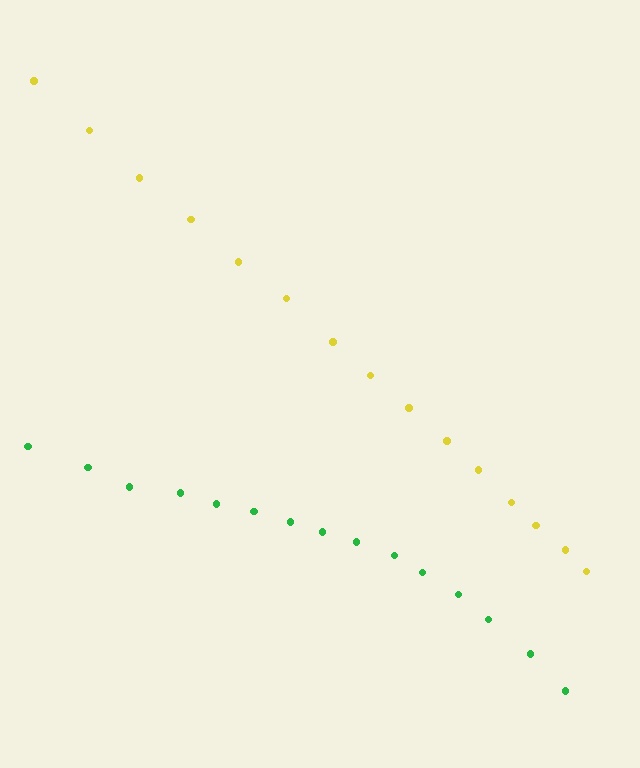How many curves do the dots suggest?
There are 2 distinct paths.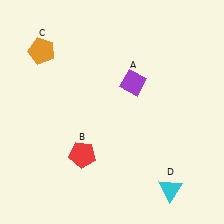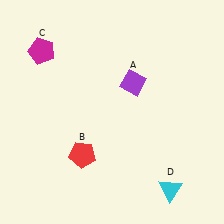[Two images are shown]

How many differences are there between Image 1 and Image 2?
There is 1 difference between the two images.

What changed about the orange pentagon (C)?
In Image 1, C is orange. In Image 2, it changed to magenta.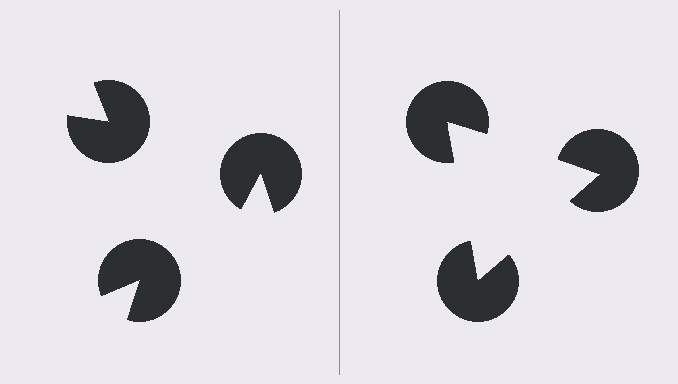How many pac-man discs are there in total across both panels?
6 — 3 on each side.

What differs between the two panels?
The pac-man discs are positioned identically on both sides; only the wedge orientations differ. On the right they align to a triangle; on the left they are misaligned.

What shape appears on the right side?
An illusory triangle.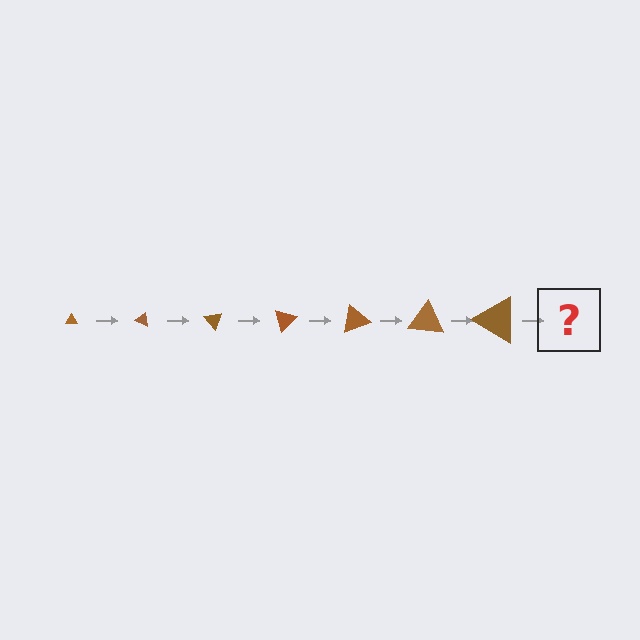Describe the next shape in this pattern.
It should be a triangle, larger than the previous one and rotated 175 degrees from the start.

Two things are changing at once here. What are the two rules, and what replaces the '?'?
The two rules are that the triangle grows larger each step and it rotates 25 degrees each step. The '?' should be a triangle, larger than the previous one and rotated 175 degrees from the start.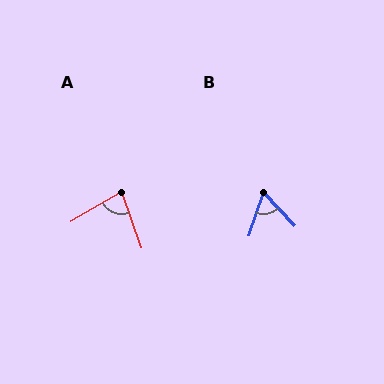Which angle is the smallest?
B, at approximately 61 degrees.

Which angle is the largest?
A, at approximately 79 degrees.